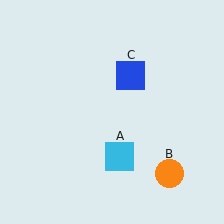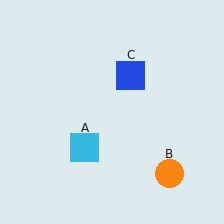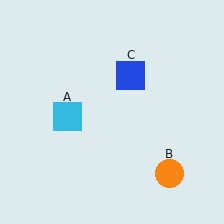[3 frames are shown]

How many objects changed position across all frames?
1 object changed position: cyan square (object A).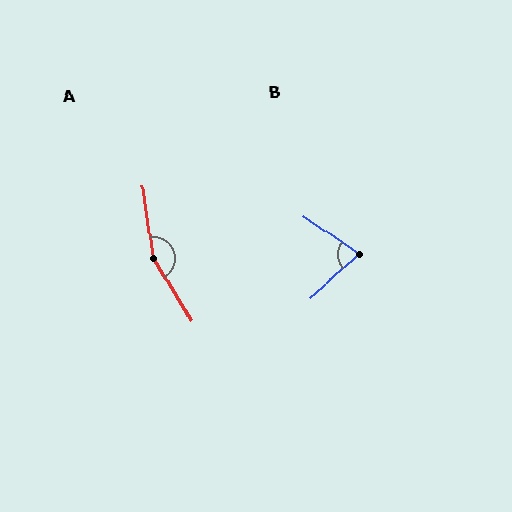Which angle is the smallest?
B, at approximately 76 degrees.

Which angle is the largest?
A, at approximately 157 degrees.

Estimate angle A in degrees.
Approximately 157 degrees.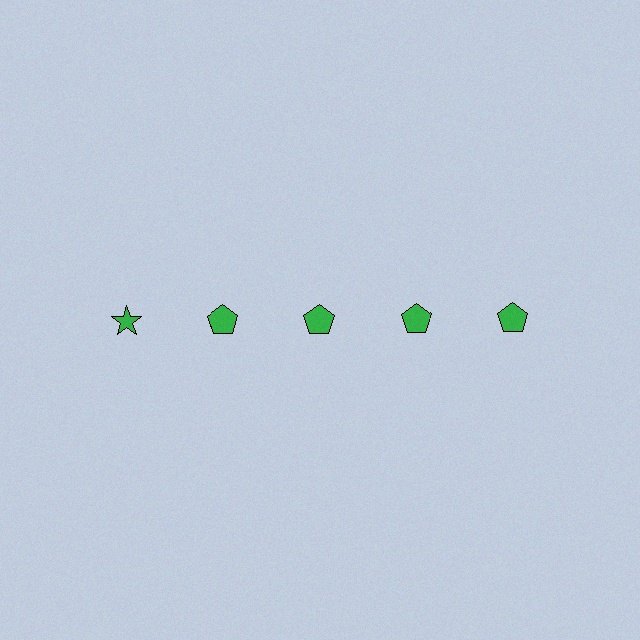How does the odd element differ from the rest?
It has a different shape: star instead of pentagon.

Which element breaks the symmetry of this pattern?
The green star in the top row, leftmost column breaks the symmetry. All other shapes are green pentagons.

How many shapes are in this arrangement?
There are 5 shapes arranged in a grid pattern.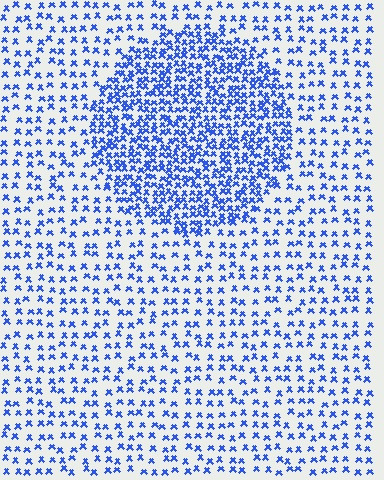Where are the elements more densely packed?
The elements are more densely packed inside the circle boundary.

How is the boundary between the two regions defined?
The boundary is defined by a change in element density (approximately 2.3x ratio). All elements are the same color, size, and shape.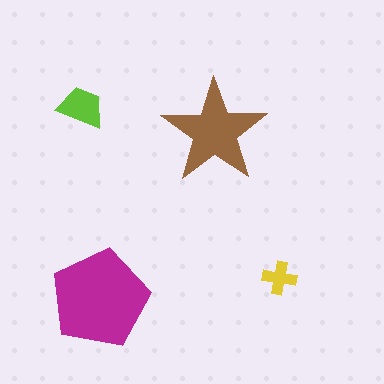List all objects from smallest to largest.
The yellow cross, the lime trapezoid, the brown star, the magenta pentagon.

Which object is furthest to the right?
The yellow cross is rightmost.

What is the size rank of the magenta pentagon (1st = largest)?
1st.